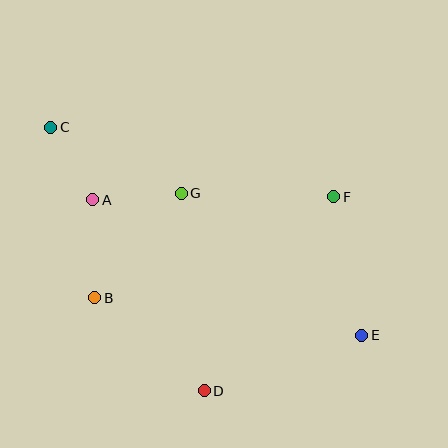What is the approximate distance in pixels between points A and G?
The distance between A and G is approximately 89 pixels.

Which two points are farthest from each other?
Points C and E are farthest from each other.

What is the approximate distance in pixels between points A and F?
The distance between A and F is approximately 241 pixels.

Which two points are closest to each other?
Points A and C are closest to each other.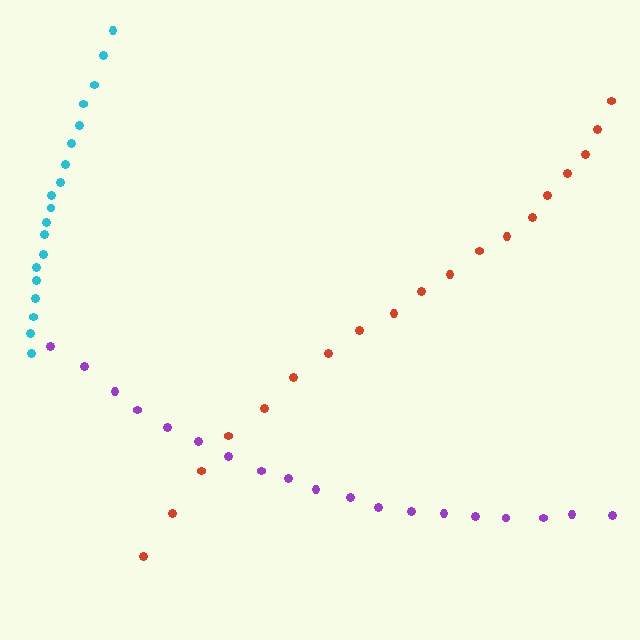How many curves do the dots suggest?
There are 3 distinct paths.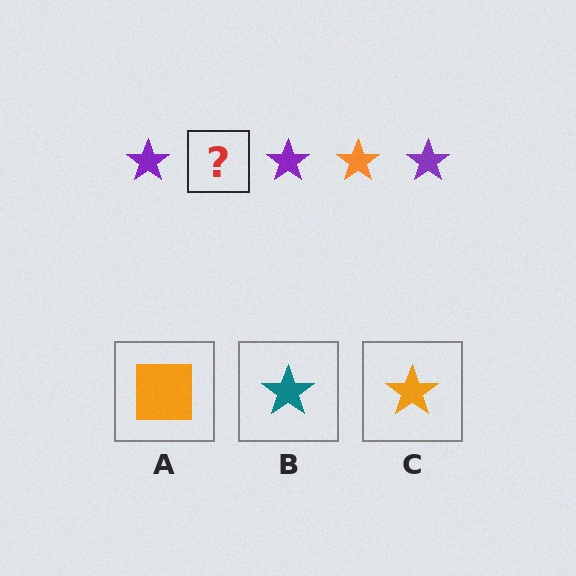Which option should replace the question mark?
Option C.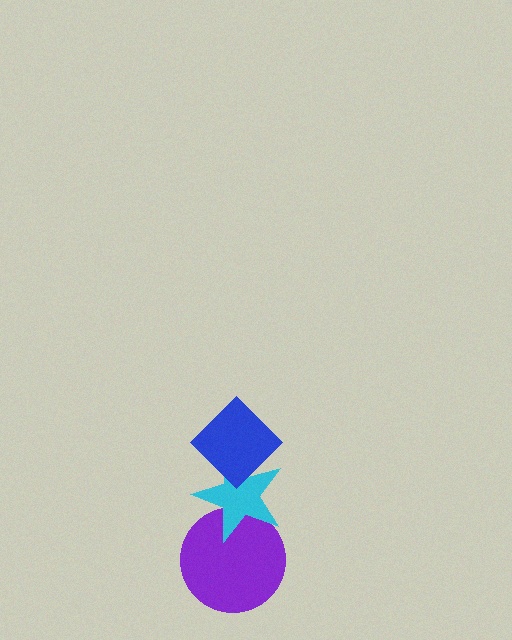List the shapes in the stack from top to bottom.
From top to bottom: the blue diamond, the cyan star, the purple circle.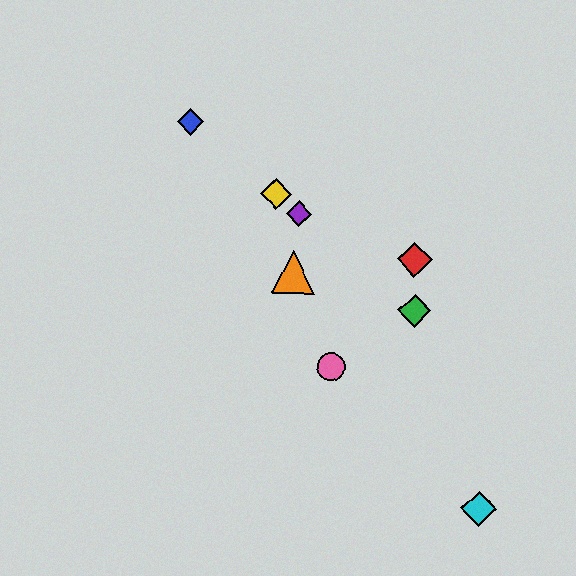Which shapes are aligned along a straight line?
The blue diamond, the green diamond, the yellow diamond, the purple diamond are aligned along a straight line.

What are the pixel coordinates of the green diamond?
The green diamond is at (415, 311).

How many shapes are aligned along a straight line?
4 shapes (the blue diamond, the green diamond, the yellow diamond, the purple diamond) are aligned along a straight line.